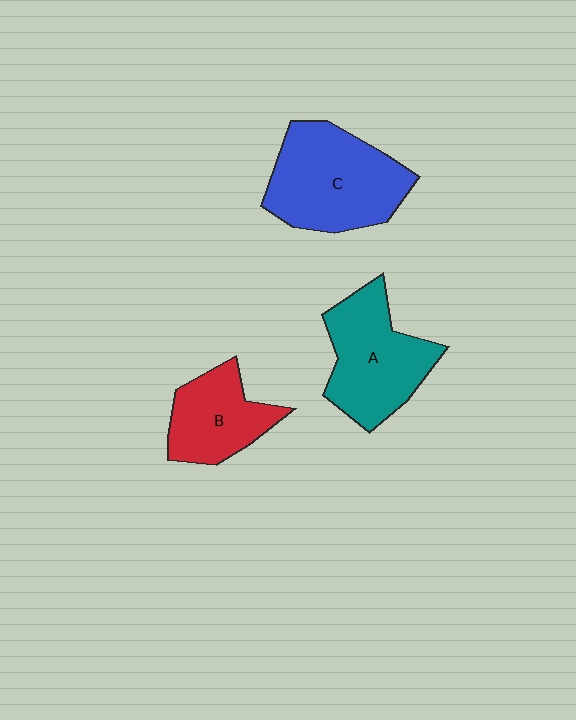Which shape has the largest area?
Shape C (blue).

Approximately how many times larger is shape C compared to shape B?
Approximately 1.6 times.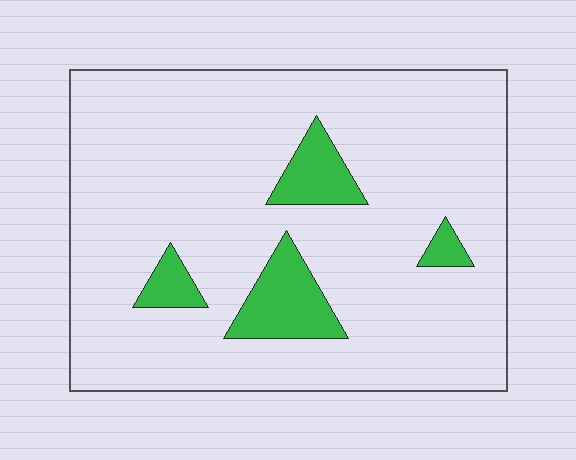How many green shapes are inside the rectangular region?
4.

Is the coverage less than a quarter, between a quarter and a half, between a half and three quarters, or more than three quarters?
Less than a quarter.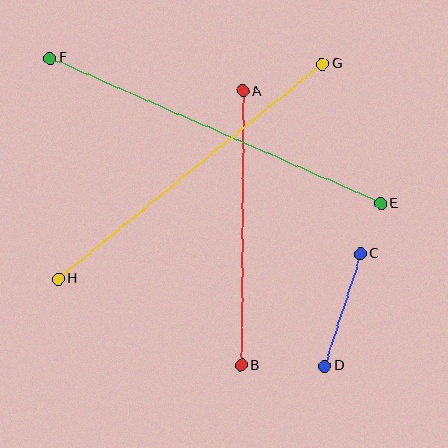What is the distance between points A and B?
The distance is approximately 274 pixels.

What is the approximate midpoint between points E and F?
The midpoint is at approximately (215, 131) pixels.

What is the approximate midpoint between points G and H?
The midpoint is at approximately (190, 171) pixels.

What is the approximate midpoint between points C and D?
The midpoint is at approximately (342, 310) pixels.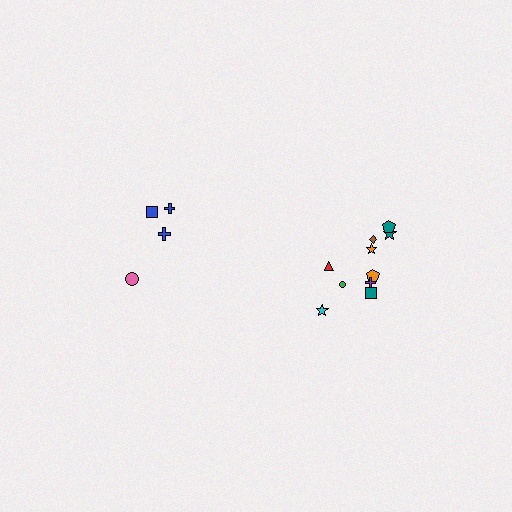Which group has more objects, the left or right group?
The right group.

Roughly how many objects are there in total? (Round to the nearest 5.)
Roughly 15 objects in total.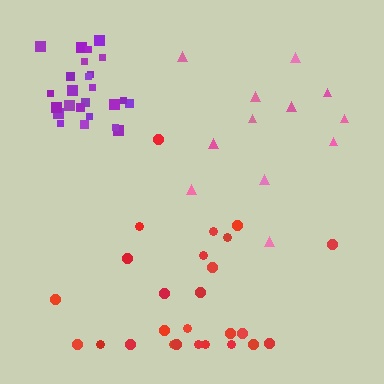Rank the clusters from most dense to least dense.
purple, red, pink.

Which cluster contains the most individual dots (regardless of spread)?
Red (26).